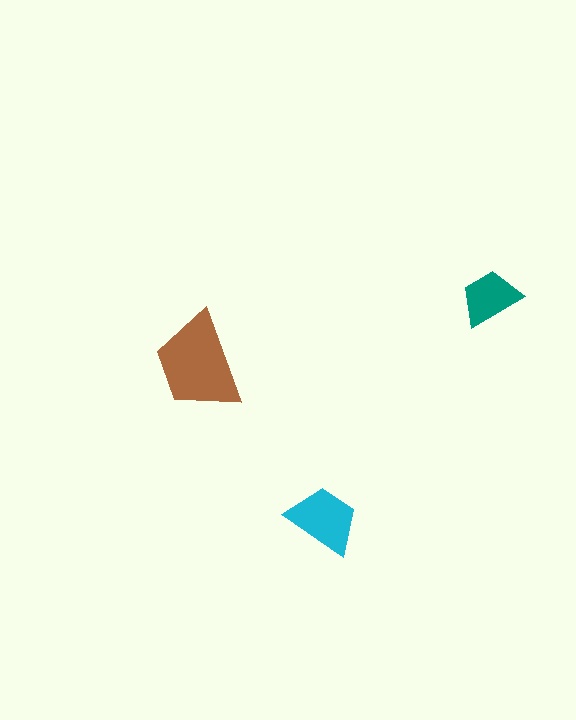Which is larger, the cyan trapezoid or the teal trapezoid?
The cyan one.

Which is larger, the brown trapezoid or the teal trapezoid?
The brown one.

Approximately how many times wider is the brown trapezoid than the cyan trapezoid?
About 1.5 times wider.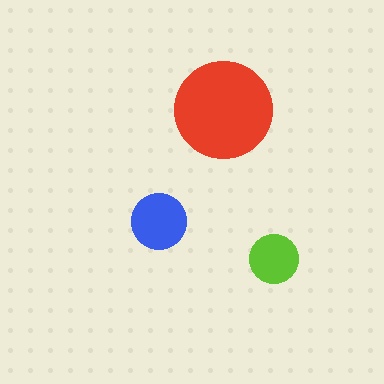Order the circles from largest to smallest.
the red one, the blue one, the lime one.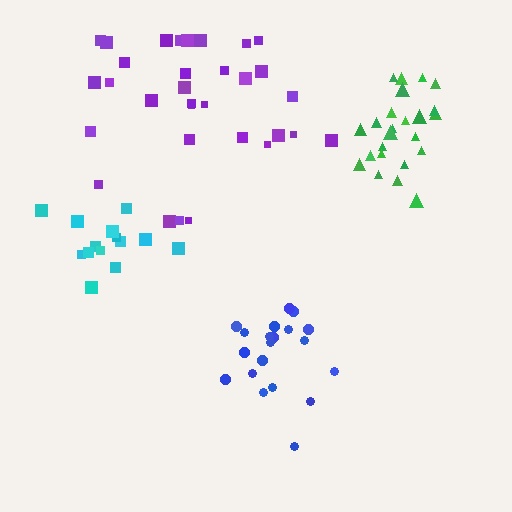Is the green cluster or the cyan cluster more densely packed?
Green.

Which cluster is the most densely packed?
Green.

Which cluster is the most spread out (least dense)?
Purple.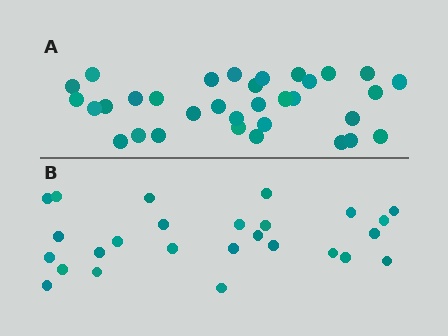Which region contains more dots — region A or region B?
Region A (the top region) has more dots.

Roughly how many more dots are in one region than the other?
Region A has roughly 8 or so more dots than region B.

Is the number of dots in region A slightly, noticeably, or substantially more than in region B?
Region A has noticeably more, but not dramatically so. The ratio is roughly 1.3 to 1.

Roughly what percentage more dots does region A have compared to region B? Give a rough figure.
About 25% more.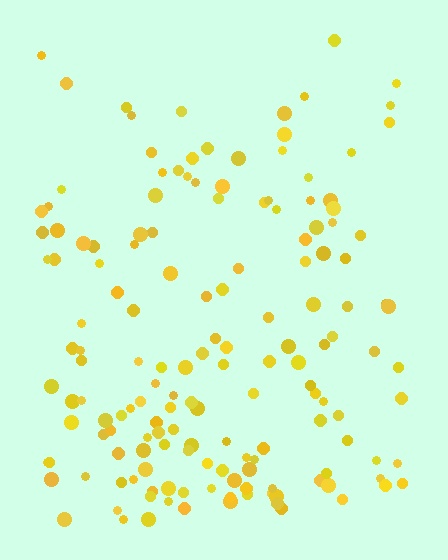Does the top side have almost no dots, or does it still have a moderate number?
Still a moderate number, just noticeably fewer than the bottom.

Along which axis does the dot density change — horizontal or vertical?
Vertical.